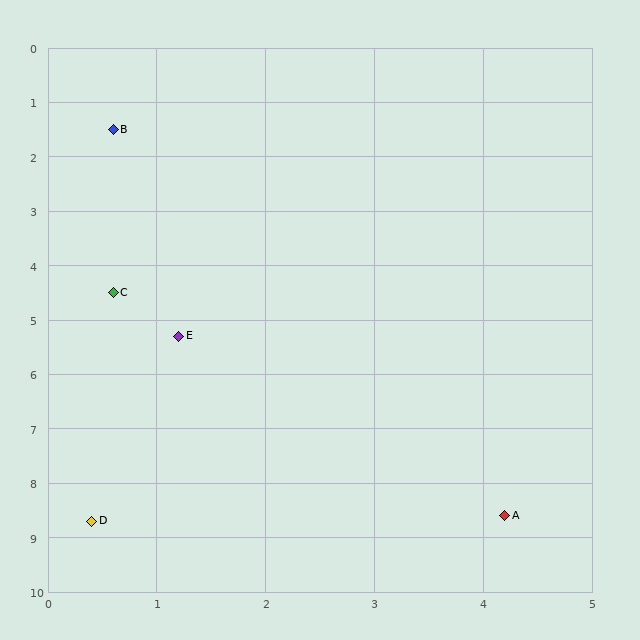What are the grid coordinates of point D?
Point D is at approximately (0.4, 8.7).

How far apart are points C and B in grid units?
Points C and B are about 3.0 grid units apart.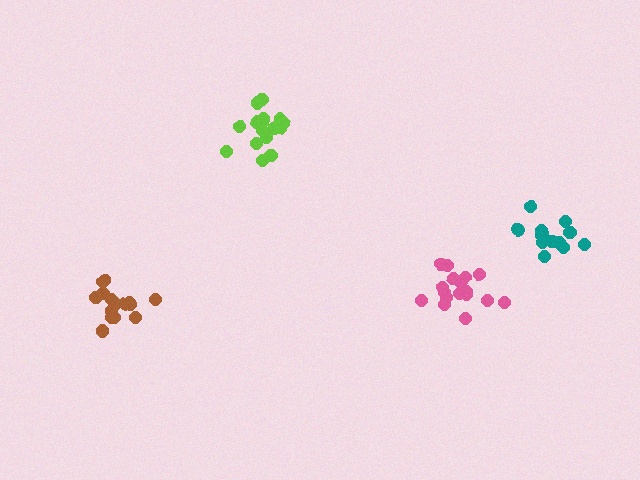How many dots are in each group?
Group 1: 16 dots, Group 2: 13 dots, Group 3: 18 dots, Group 4: 17 dots (64 total).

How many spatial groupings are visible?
There are 4 spatial groupings.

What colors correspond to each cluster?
The clusters are colored: lime, teal, pink, brown.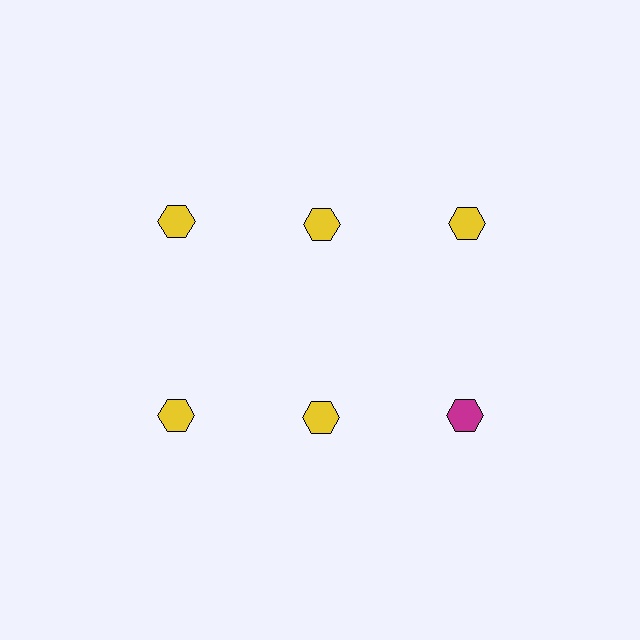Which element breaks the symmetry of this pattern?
The magenta hexagon in the second row, center column breaks the symmetry. All other shapes are yellow hexagons.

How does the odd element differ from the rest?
It has a different color: magenta instead of yellow.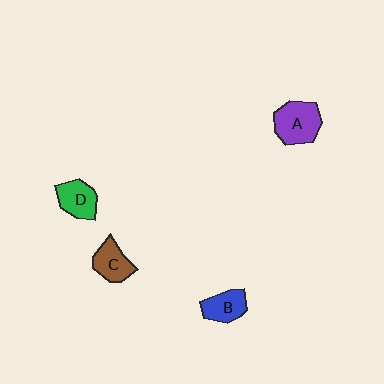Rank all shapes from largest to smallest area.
From largest to smallest: A (purple), D (green), C (brown), B (blue).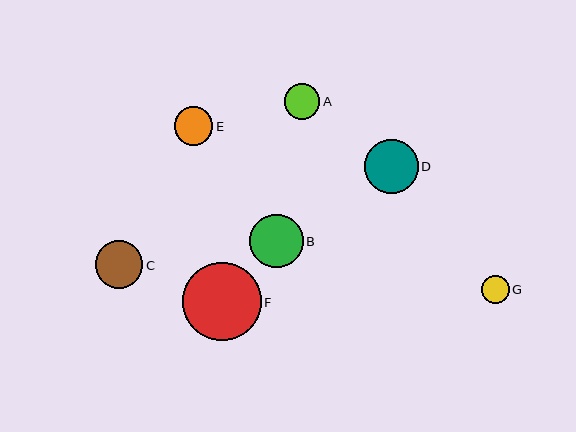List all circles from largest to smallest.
From largest to smallest: F, B, D, C, E, A, G.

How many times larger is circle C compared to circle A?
Circle C is approximately 1.3 times the size of circle A.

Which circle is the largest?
Circle F is the largest with a size of approximately 78 pixels.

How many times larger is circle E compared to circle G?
Circle E is approximately 1.4 times the size of circle G.